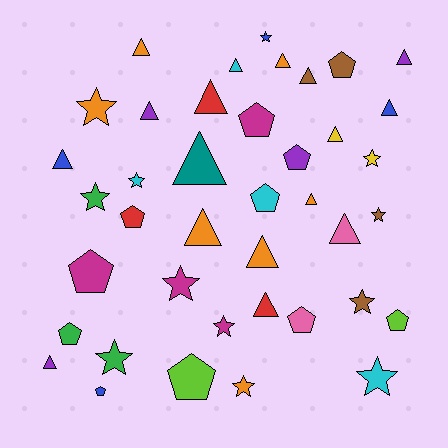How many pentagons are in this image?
There are 11 pentagons.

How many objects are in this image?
There are 40 objects.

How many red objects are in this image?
There are 3 red objects.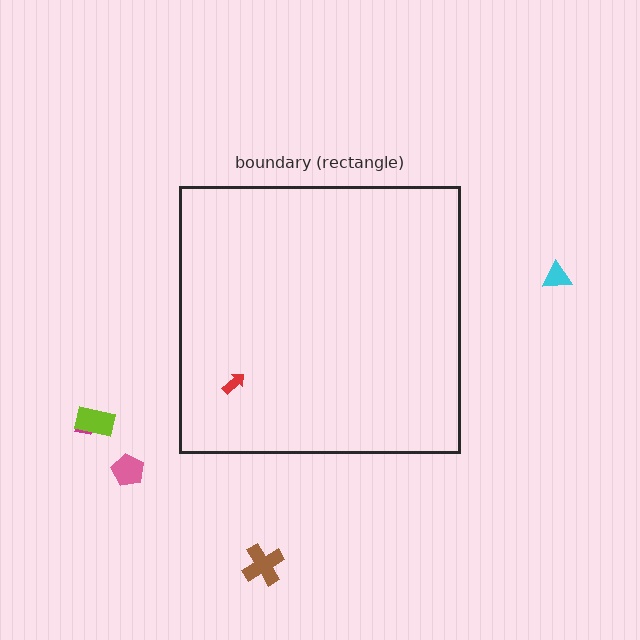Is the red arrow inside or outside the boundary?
Inside.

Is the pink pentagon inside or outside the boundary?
Outside.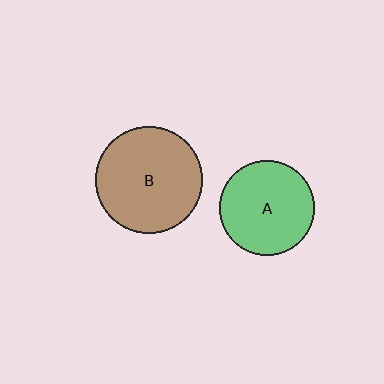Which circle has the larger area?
Circle B (brown).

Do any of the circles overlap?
No, none of the circles overlap.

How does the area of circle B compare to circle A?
Approximately 1.3 times.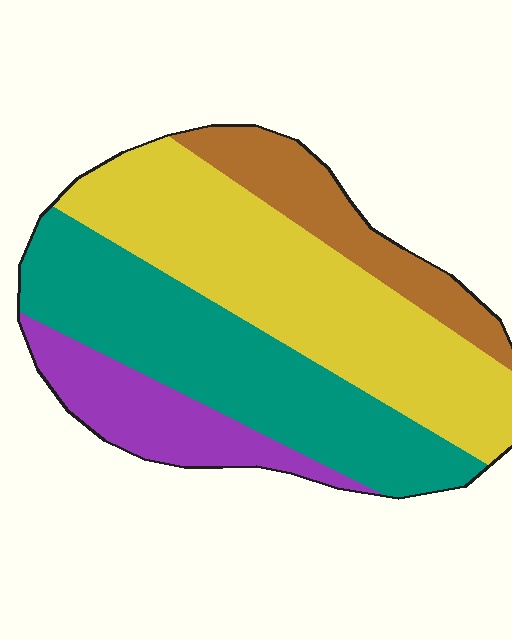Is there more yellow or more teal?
Yellow.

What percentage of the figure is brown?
Brown takes up less than a quarter of the figure.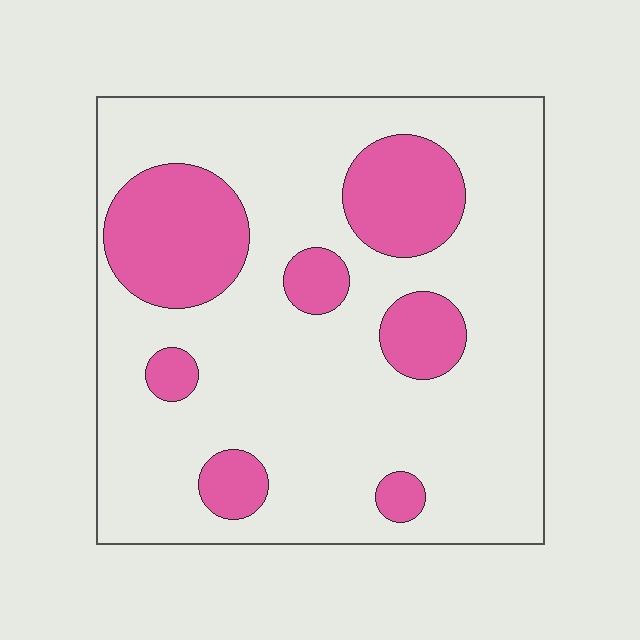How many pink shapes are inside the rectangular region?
7.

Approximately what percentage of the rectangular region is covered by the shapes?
Approximately 25%.